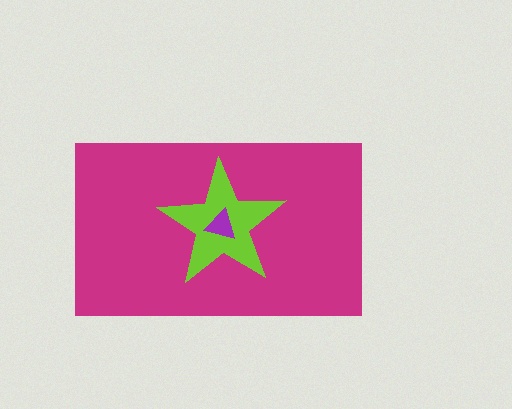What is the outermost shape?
The magenta rectangle.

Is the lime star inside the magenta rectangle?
Yes.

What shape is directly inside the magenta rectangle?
The lime star.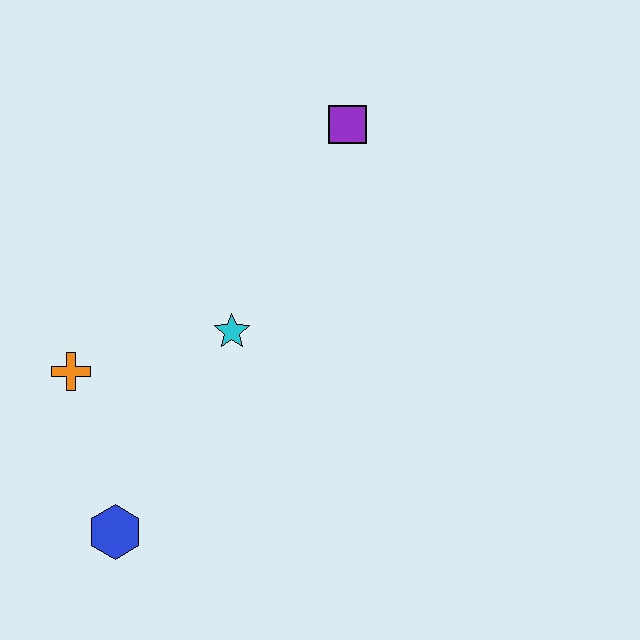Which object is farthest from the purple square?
The blue hexagon is farthest from the purple square.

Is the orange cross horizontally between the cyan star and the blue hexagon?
No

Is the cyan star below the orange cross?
No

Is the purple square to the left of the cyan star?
No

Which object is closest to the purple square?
The cyan star is closest to the purple square.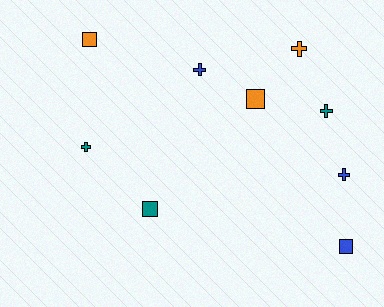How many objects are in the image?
There are 9 objects.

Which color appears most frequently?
Orange, with 3 objects.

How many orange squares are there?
There are 2 orange squares.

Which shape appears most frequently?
Cross, with 5 objects.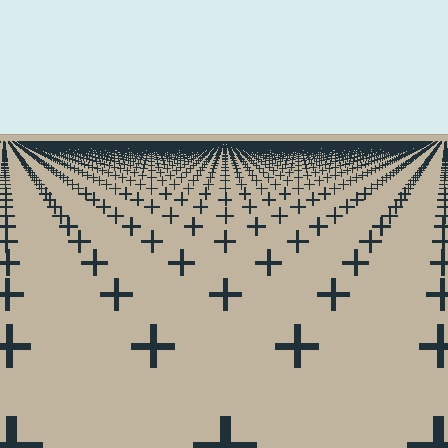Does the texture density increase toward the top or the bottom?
Density increases toward the top.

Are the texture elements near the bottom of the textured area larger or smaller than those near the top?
Larger. Near the bottom, elements are closer to the viewer and appear at a bigger on-screen size.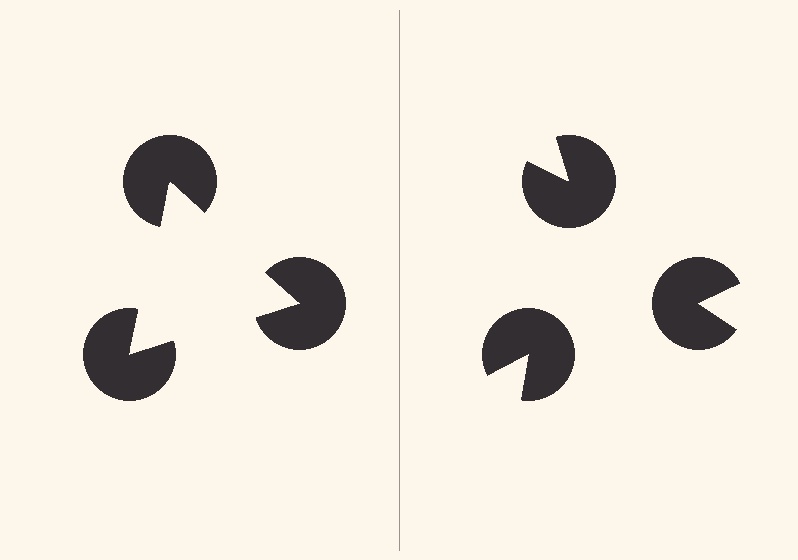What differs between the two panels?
The pac-man discs are positioned identically on both sides; only the wedge orientations differ. On the left they align to a triangle; on the right they are misaligned.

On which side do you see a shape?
An illusory triangle appears on the left side. On the right side the wedge cuts are rotated, so no coherent shape forms.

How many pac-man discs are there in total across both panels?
6 — 3 on each side.